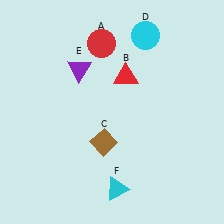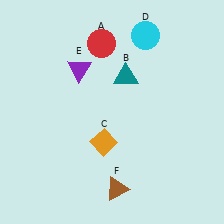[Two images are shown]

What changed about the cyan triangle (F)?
In Image 1, F is cyan. In Image 2, it changed to brown.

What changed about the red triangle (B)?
In Image 1, B is red. In Image 2, it changed to teal.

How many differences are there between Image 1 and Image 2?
There are 3 differences between the two images.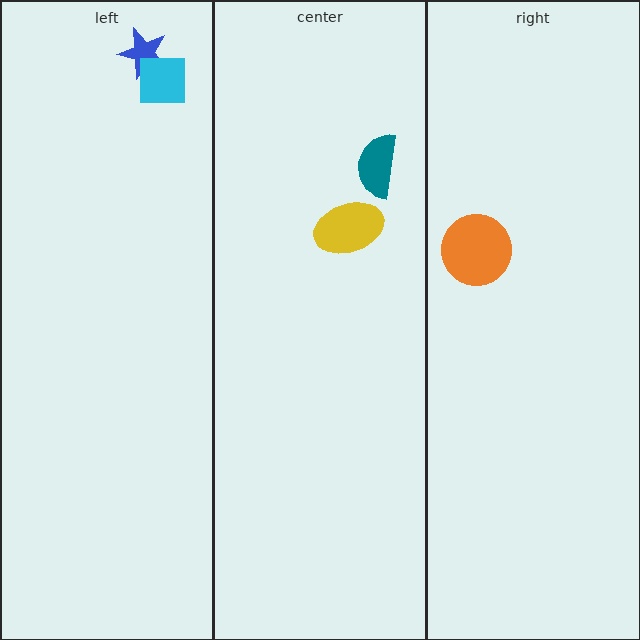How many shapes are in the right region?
1.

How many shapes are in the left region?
2.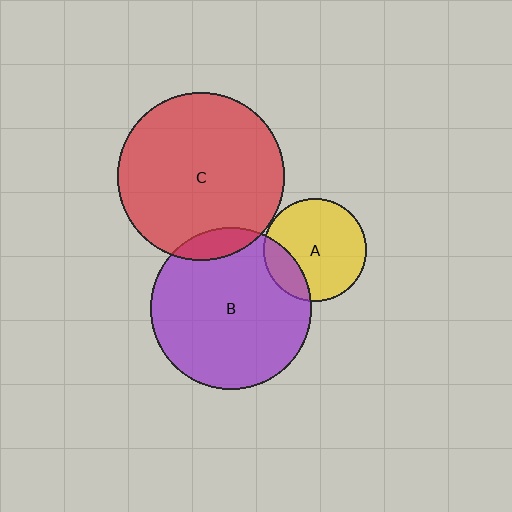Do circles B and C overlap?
Yes.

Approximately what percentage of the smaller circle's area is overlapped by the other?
Approximately 10%.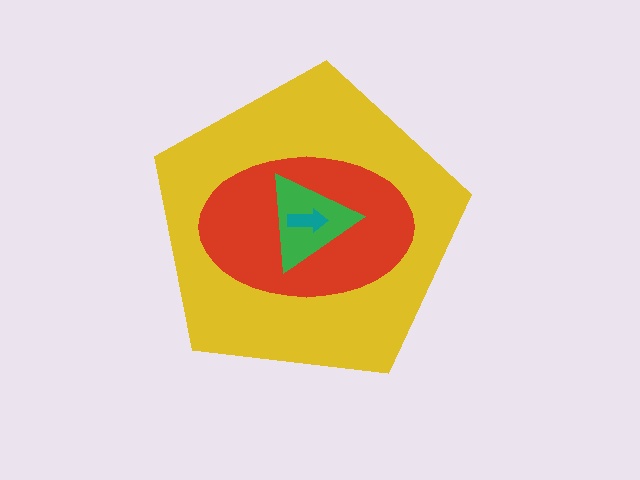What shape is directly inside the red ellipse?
The green triangle.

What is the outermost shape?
The yellow pentagon.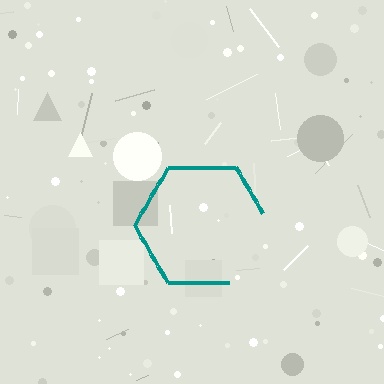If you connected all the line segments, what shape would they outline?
They would outline a hexagon.